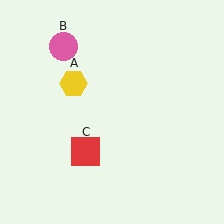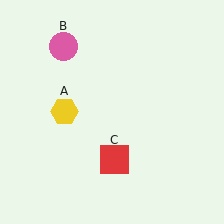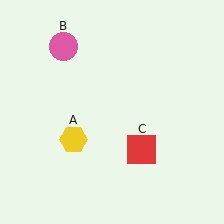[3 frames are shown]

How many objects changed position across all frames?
2 objects changed position: yellow hexagon (object A), red square (object C).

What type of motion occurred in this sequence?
The yellow hexagon (object A), red square (object C) rotated counterclockwise around the center of the scene.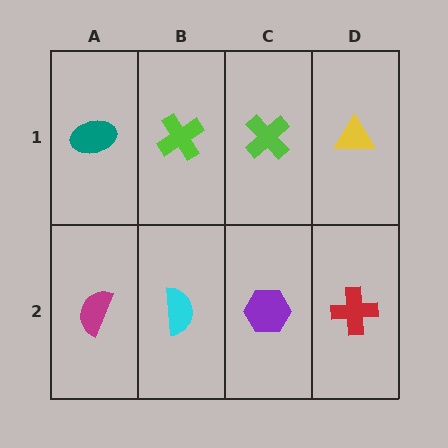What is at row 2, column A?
A magenta semicircle.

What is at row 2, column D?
A red cross.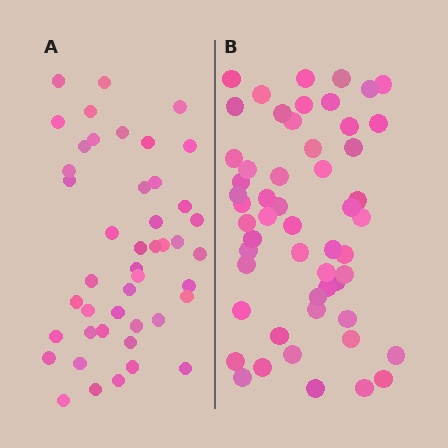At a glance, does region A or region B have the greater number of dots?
Region B (the right region) has more dots.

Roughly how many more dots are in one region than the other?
Region B has roughly 8 or so more dots than region A.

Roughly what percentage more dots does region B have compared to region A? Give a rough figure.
About 20% more.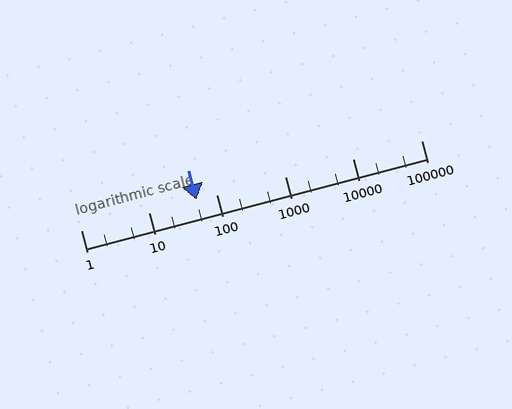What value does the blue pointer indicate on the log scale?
The pointer indicates approximately 50.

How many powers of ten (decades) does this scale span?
The scale spans 5 decades, from 1 to 100000.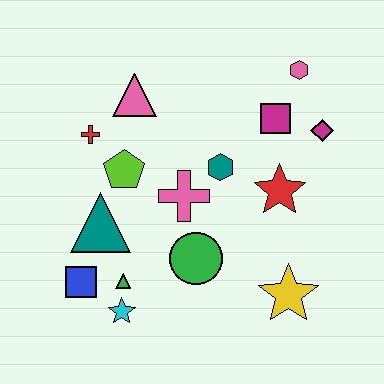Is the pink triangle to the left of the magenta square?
Yes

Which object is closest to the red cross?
The lime pentagon is closest to the red cross.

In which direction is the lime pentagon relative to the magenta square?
The lime pentagon is to the left of the magenta square.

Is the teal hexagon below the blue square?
No